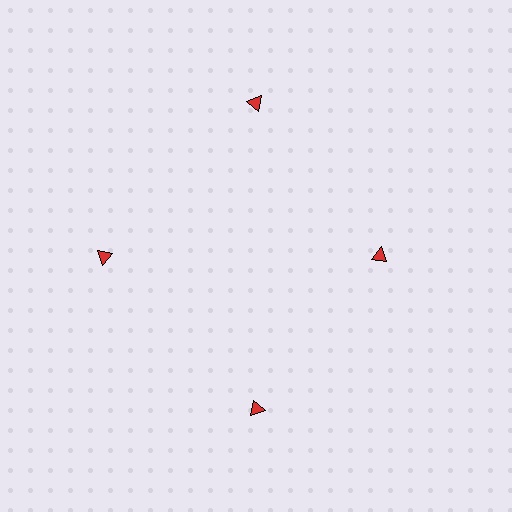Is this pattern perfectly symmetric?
No. The 4 red triangles are arranged in a ring, but one element near the 3 o'clock position is pulled inward toward the center, breaking the 4-fold rotational symmetry.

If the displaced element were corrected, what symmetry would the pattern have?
It would have 4-fold rotational symmetry — the pattern would map onto itself every 90 degrees.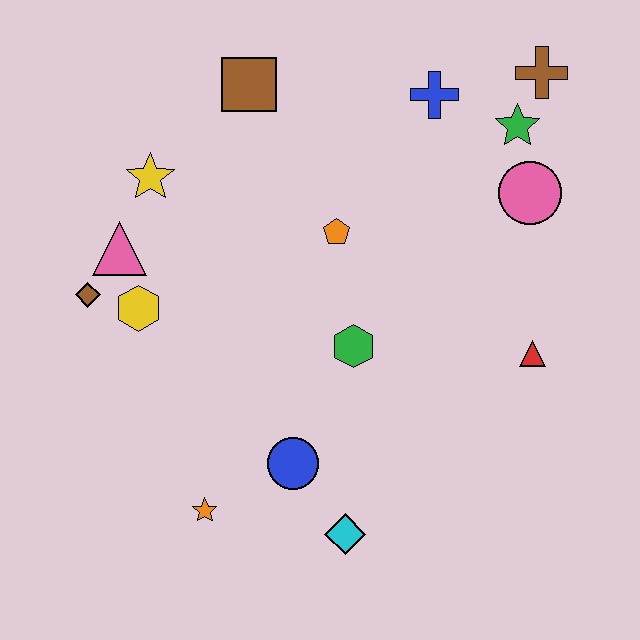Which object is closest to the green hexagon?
The orange pentagon is closest to the green hexagon.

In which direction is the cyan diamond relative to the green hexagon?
The cyan diamond is below the green hexagon.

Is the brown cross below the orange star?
No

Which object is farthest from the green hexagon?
The brown cross is farthest from the green hexagon.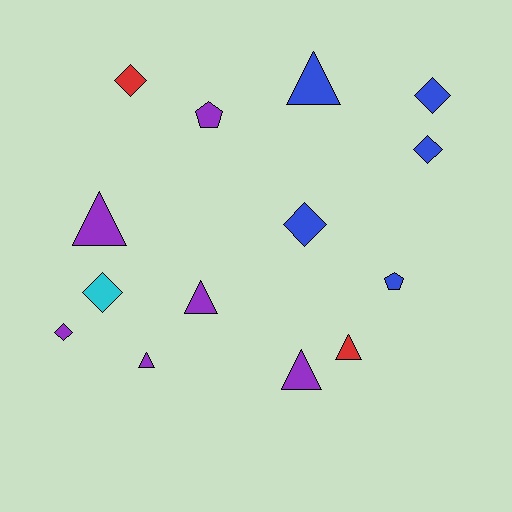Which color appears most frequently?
Purple, with 6 objects.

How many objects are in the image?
There are 14 objects.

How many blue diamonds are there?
There are 3 blue diamonds.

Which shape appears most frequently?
Triangle, with 6 objects.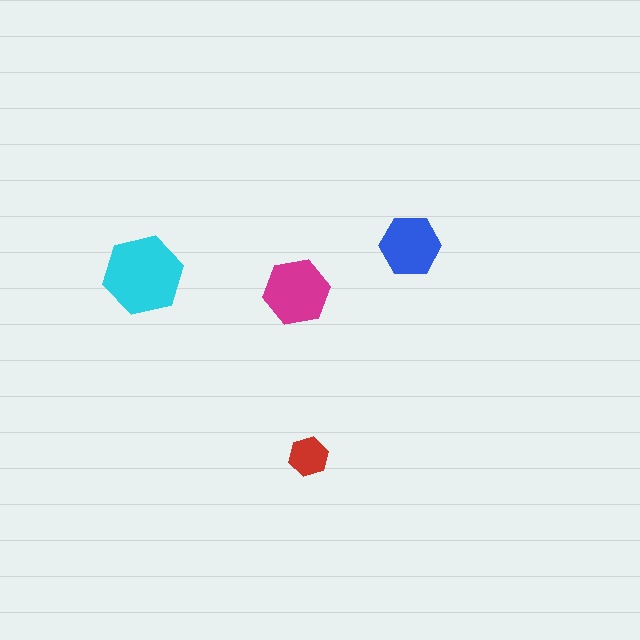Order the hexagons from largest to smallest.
the cyan one, the magenta one, the blue one, the red one.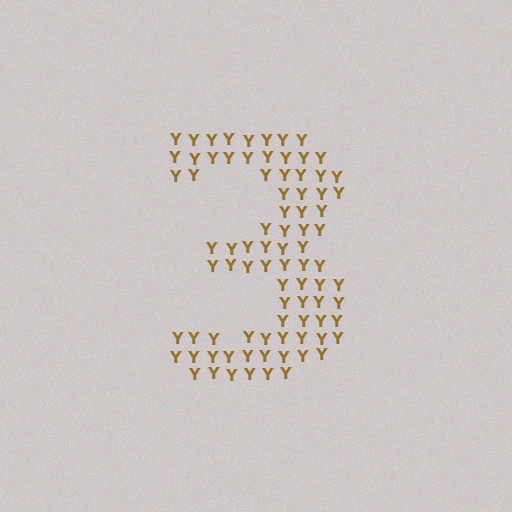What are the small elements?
The small elements are letter Y's.